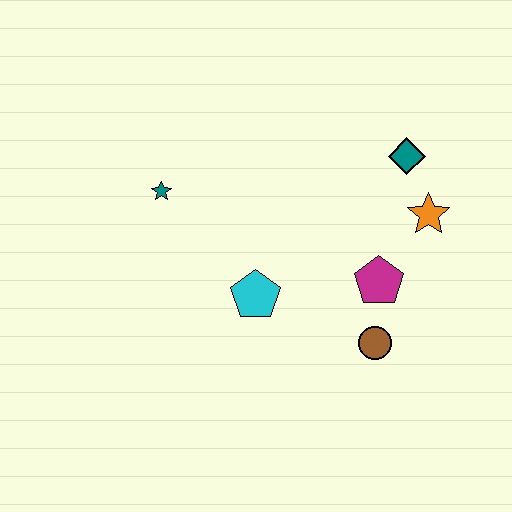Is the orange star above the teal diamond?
No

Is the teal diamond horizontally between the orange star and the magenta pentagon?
Yes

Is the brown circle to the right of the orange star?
No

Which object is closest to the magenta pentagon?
The brown circle is closest to the magenta pentagon.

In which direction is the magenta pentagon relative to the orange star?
The magenta pentagon is below the orange star.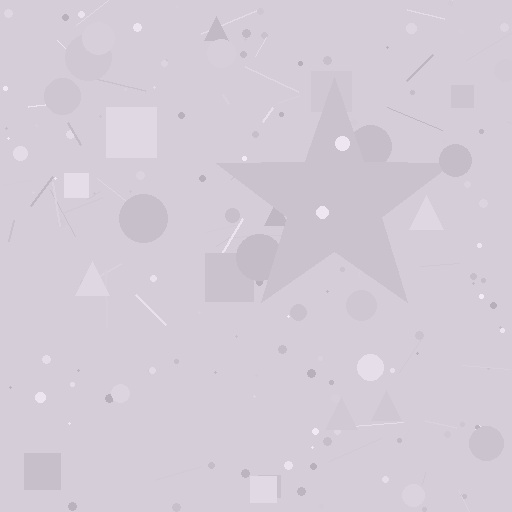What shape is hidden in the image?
A star is hidden in the image.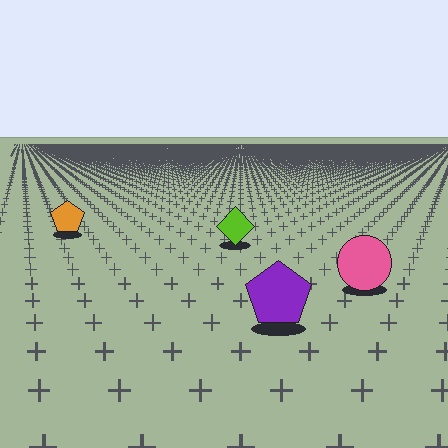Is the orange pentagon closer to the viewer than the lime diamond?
No. The lime diamond is closer — you can tell from the texture gradient: the ground texture is coarser near it.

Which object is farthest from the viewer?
The orange pentagon is farthest from the viewer. It appears smaller and the ground texture around it is denser.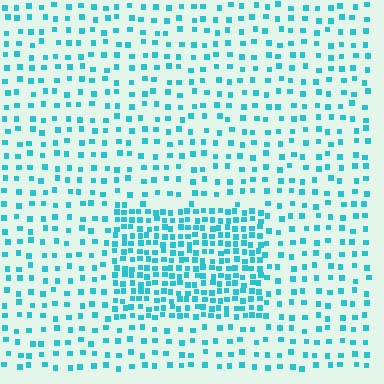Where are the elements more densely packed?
The elements are more densely packed inside the rectangle boundary.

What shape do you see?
I see a rectangle.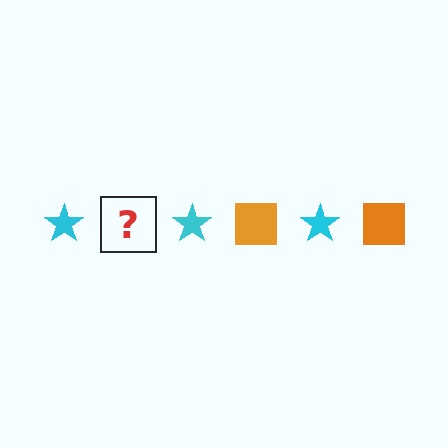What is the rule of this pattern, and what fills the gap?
The rule is that the pattern alternates between cyan star and orange square. The gap should be filled with an orange square.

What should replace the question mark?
The question mark should be replaced with an orange square.